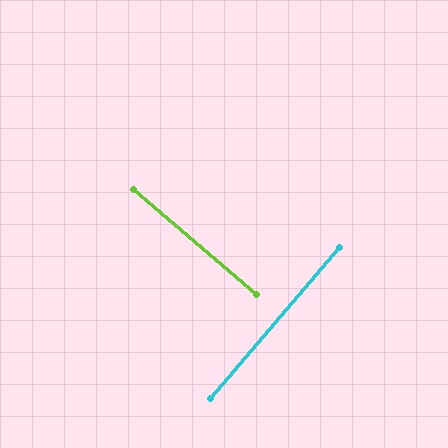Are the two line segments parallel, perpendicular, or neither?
Perpendicular — they meet at approximately 90°.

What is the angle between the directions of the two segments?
Approximately 90 degrees.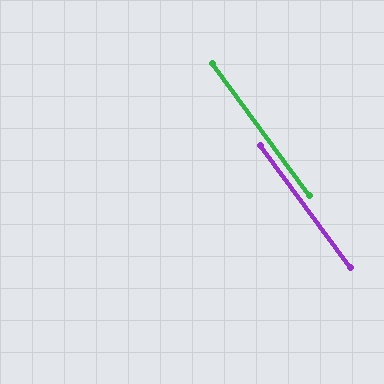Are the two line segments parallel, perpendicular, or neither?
Parallel — their directions differ by only 0.3°.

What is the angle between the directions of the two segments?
Approximately 0 degrees.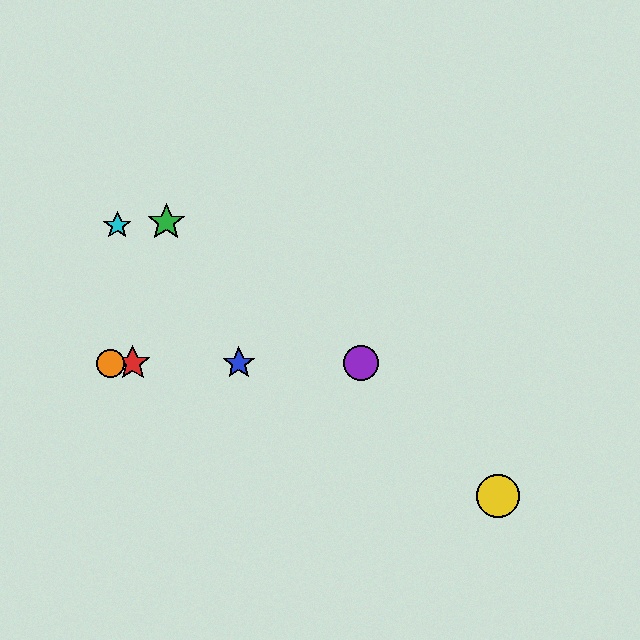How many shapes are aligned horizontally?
4 shapes (the red star, the blue star, the purple circle, the orange circle) are aligned horizontally.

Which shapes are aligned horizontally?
The red star, the blue star, the purple circle, the orange circle are aligned horizontally.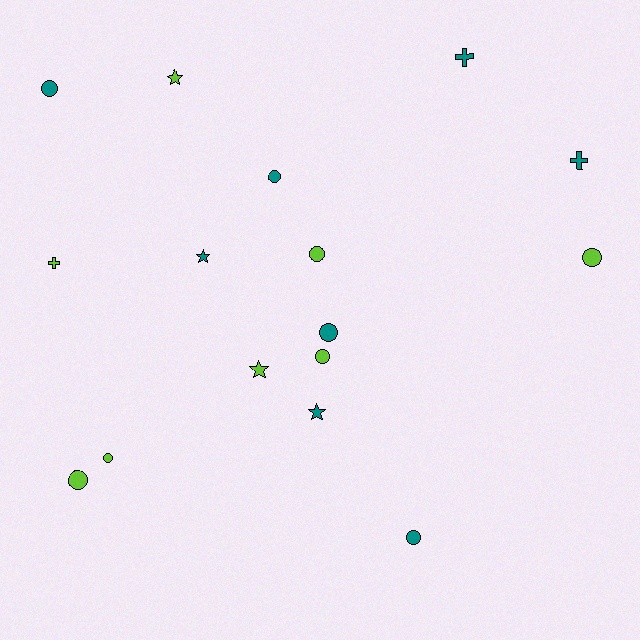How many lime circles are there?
There are 5 lime circles.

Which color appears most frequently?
Teal, with 8 objects.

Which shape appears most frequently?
Circle, with 9 objects.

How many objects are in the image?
There are 16 objects.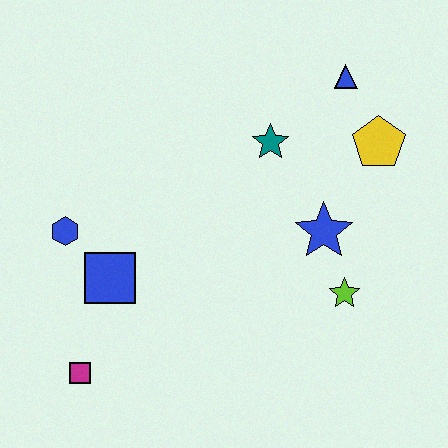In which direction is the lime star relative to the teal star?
The lime star is below the teal star.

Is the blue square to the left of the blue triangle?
Yes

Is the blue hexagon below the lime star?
No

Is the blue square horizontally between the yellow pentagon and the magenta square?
Yes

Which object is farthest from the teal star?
The magenta square is farthest from the teal star.